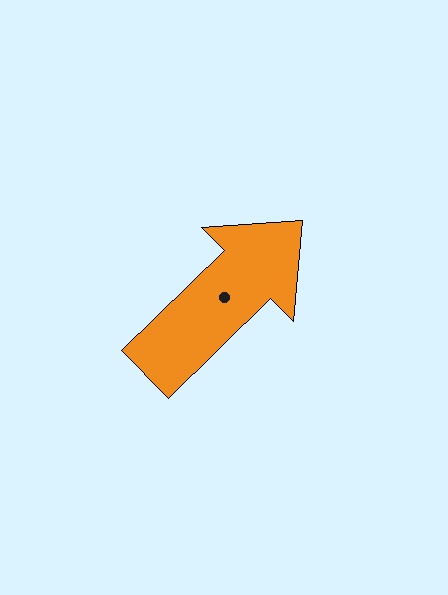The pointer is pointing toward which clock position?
Roughly 2 o'clock.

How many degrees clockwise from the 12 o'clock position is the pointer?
Approximately 46 degrees.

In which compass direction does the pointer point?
Northeast.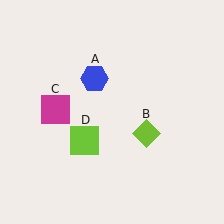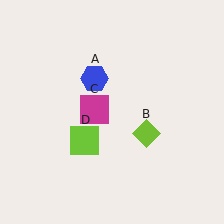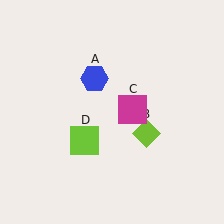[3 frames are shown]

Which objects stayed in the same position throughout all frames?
Blue hexagon (object A) and lime diamond (object B) and lime square (object D) remained stationary.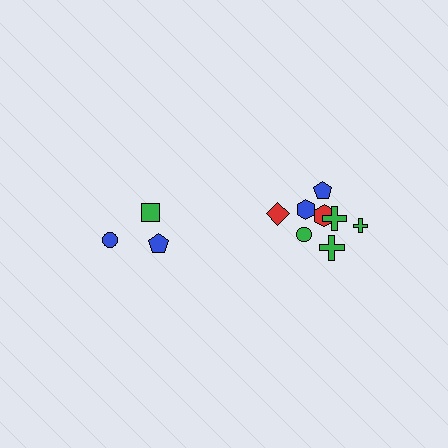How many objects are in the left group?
There are 3 objects.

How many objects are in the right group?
There are 8 objects.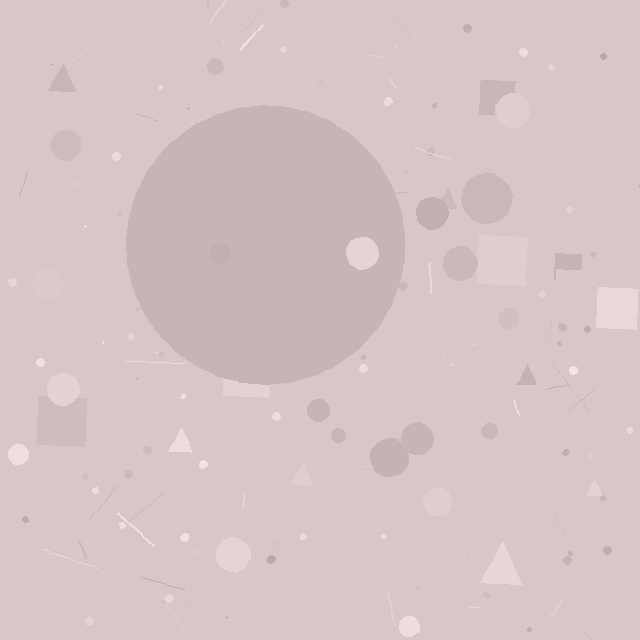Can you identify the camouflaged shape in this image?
The camouflaged shape is a circle.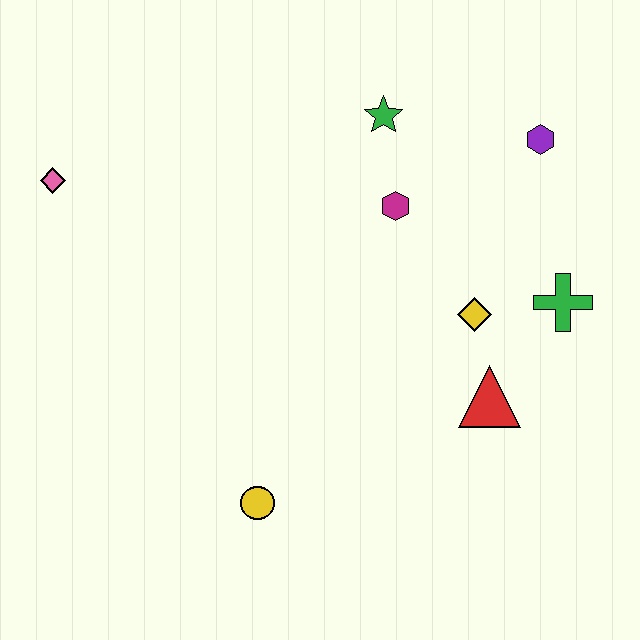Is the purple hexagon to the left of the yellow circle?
No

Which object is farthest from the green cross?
The pink diamond is farthest from the green cross.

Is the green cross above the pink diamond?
No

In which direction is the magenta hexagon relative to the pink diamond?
The magenta hexagon is to the right of the pink diamond.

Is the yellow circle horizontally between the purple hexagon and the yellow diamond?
No